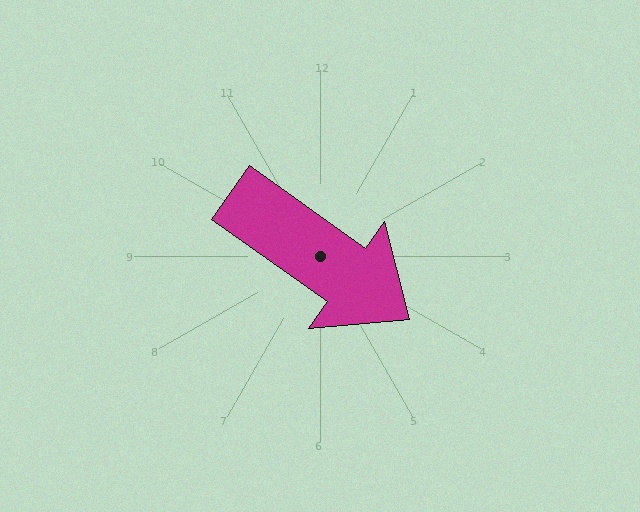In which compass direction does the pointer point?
Southeast.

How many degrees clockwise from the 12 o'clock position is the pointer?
Approximately 125 degrees.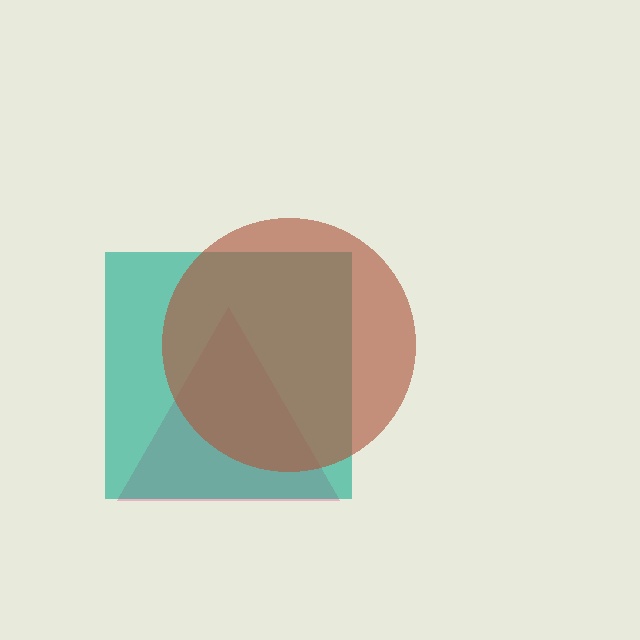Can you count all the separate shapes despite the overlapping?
Yes, there are 3 separate shapes.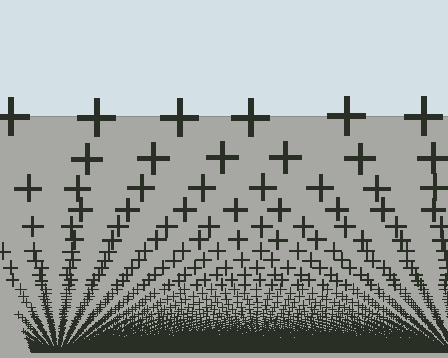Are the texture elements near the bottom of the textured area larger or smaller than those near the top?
Smaller. The gradient is inverted — elements near the bottom are smaller and denser.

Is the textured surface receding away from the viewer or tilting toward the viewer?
The surface appears to tilt toward the viewer. Texture elements get larger and sparser toward the top.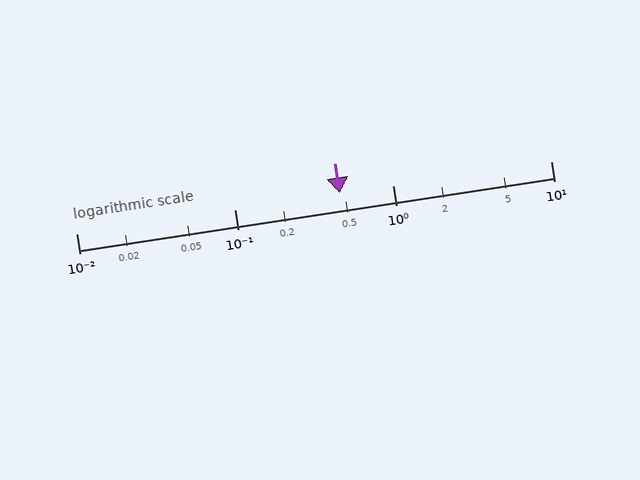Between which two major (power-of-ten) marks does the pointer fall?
The pointer is between 0.1 and 1.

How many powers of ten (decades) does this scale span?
The scale spans 3 decades, from 0.01 to 10.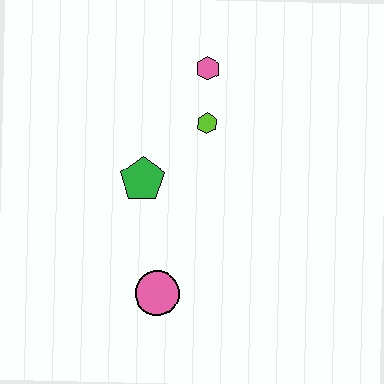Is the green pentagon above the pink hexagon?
No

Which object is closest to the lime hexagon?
The pink hexagon is closest to the lime hexagon.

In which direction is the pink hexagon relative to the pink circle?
The pink hexagon is above the pink circle.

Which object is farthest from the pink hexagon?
The pink circle is farthest from the pink hexagon.